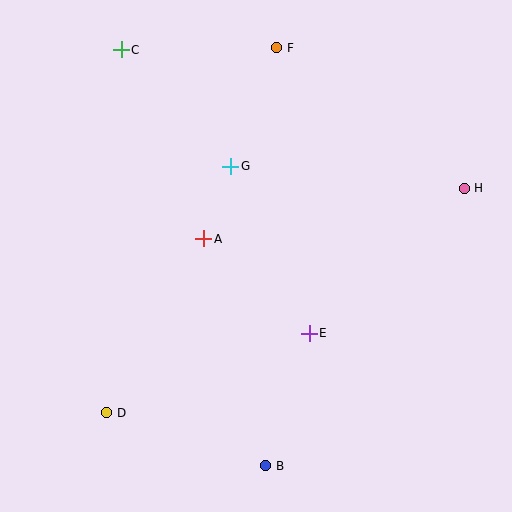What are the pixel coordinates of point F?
Point F is at (277, 48).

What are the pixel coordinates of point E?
Point E is at (309, 333).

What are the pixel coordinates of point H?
Point H is at (464, 188).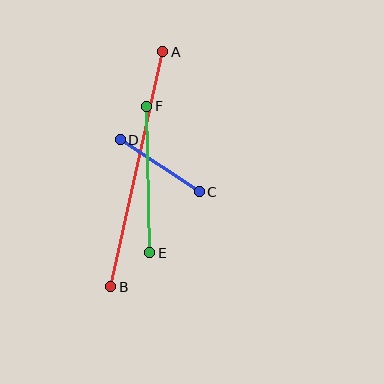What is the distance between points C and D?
The distance is approximately 95 pixels.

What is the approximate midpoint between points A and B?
The midpoint is at approximately (137, 169) pixels.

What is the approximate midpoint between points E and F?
The midpoint is at approximately (148, 180) pixels.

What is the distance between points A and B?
The distance is approximately 241 pixels.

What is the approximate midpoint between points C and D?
The midpoint is at approximately (160, 166) pixels.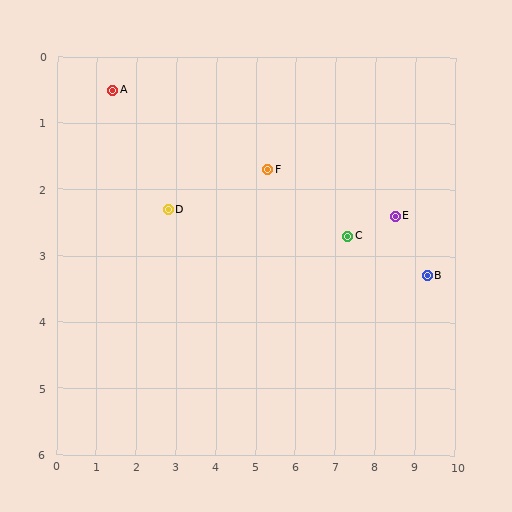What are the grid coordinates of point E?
Point E is at approximately (8.5, 2.4).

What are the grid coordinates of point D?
Point D is at approximately (2.8, 2.3).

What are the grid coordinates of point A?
Point A is at approximately (1.4, 0.5).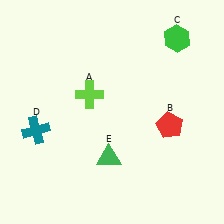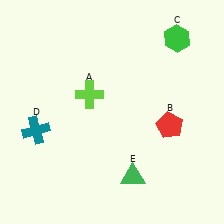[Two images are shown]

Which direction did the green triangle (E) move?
The green triangle (E) moved right.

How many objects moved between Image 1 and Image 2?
1 object moved between the two images.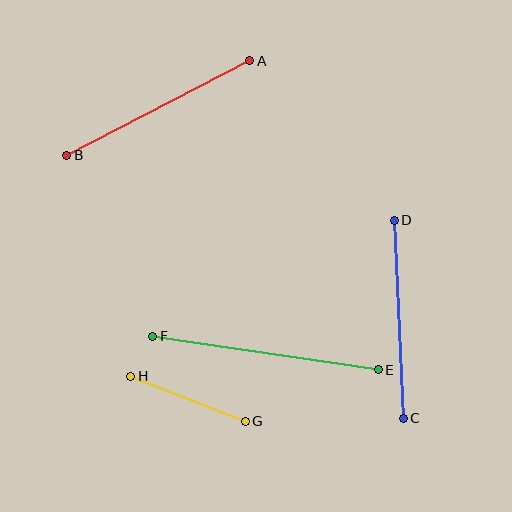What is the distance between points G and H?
The distance is approximately 123 pixels.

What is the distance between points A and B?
The distance is approximately 206 pixels.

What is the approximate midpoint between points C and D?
The midpoint is at approximately (399, 319) pixels.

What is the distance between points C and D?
The distance is approximately 198 pixels.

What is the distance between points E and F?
The distance is approximately 228 pixels.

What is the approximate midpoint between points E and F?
The midpoint is at approximately (265, 353) pixels.